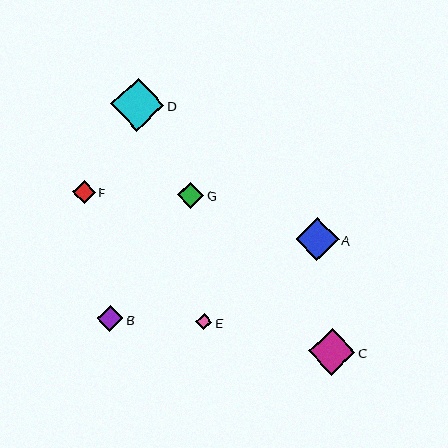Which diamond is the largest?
Diamond D is the largest with a size of approximately 53 pixels.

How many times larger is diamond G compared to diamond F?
Diamond G is approximately 1.2 times the size of diamond F.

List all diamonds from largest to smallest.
From largest to smallest: D, C, A, G, B, F, E.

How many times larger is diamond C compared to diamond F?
Diamond C is approximately 2.1 times the size of diamond F.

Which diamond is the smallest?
Diamond E is the smallest with a size of approximately 16 pixels.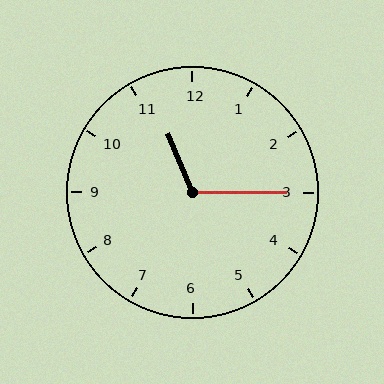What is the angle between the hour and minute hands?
Approximately 112 degrees.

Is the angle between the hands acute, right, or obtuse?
It is obtuse.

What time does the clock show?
11:15.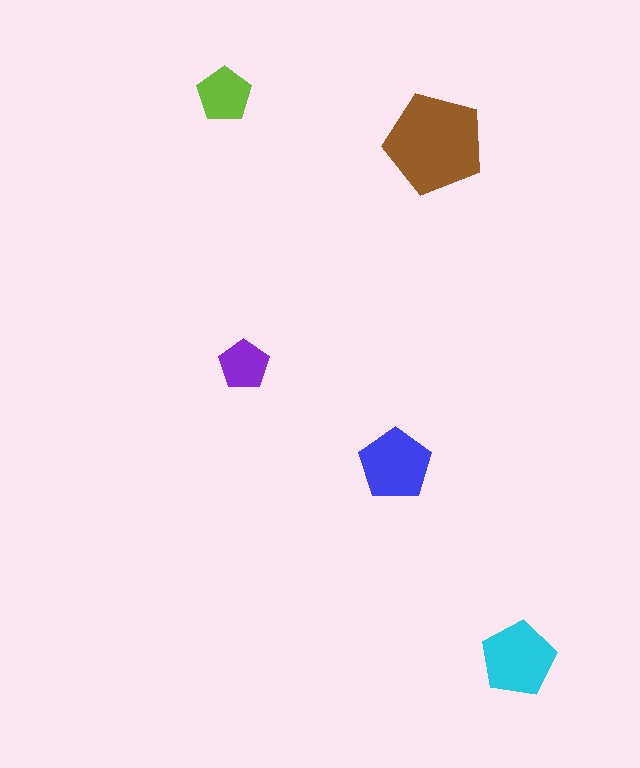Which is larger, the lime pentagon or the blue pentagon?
The blue one.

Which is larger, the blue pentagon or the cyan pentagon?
The cyan one.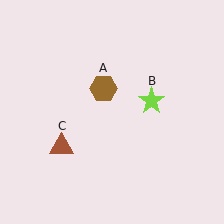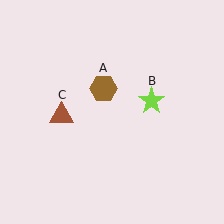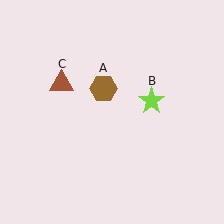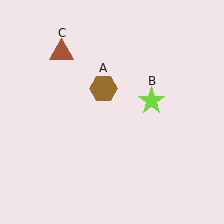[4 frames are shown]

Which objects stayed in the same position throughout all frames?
Brown hexagon (object A) and lime star (object B) remained stationary.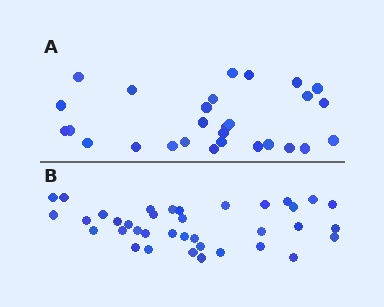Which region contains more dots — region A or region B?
Region B (the bottom region) has more dots.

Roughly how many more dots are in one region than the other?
Region B has roughly 8 or so more dots than region A.